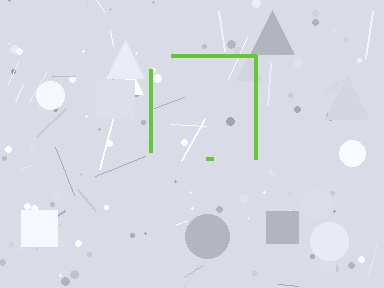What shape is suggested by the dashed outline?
The dashed outline suggests a square.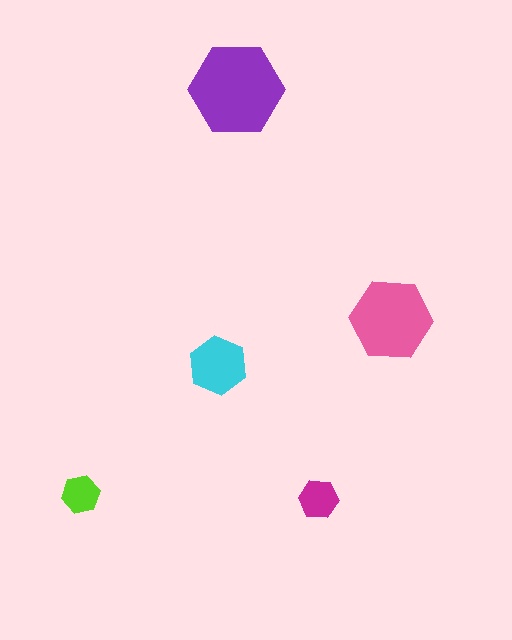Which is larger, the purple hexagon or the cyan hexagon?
The purple one.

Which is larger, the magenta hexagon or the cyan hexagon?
The cyan one.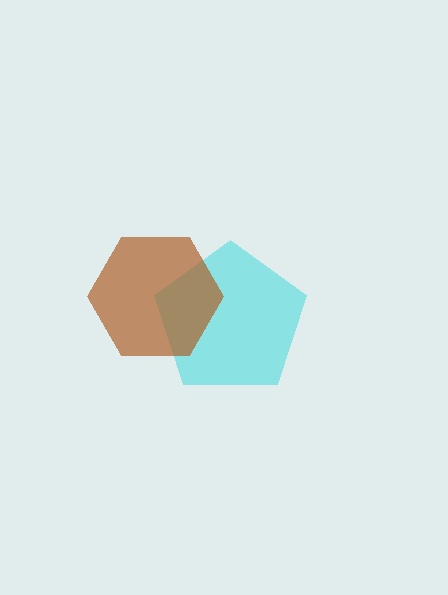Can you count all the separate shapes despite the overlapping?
Yes, there are 2 separate shapes.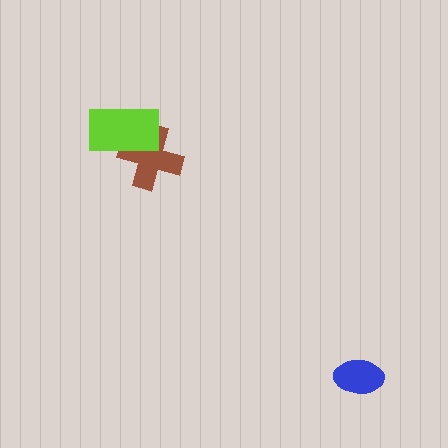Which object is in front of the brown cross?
The lime rectangle is in front of the brown cross.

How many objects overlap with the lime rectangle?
1 object overlaps with the lime rectangle.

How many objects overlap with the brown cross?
1 object overlaps with the brown cross.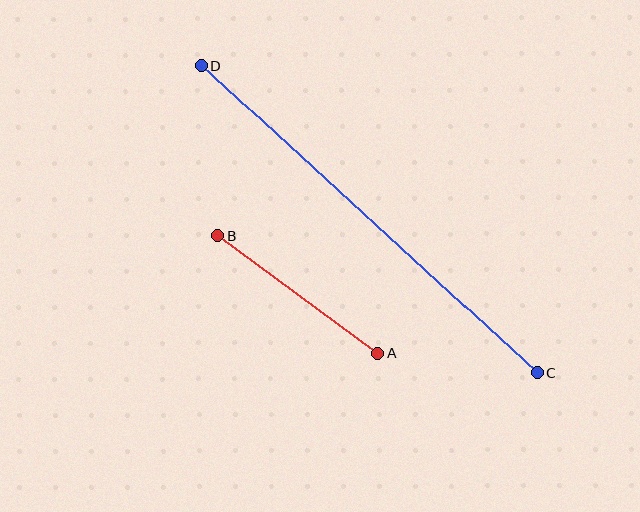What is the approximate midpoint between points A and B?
The midpoint is at approximately (298, 294) pixels.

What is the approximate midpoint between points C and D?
The midpoint is at approximately (370, 220) pixels.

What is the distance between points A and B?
The distance is approximately 199 pixels.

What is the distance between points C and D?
The distance is approximately 455 pixels.